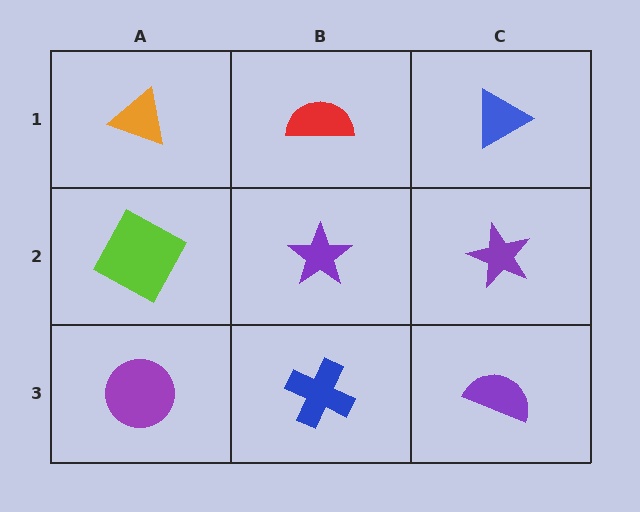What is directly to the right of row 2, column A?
A purple star.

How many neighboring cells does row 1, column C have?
2.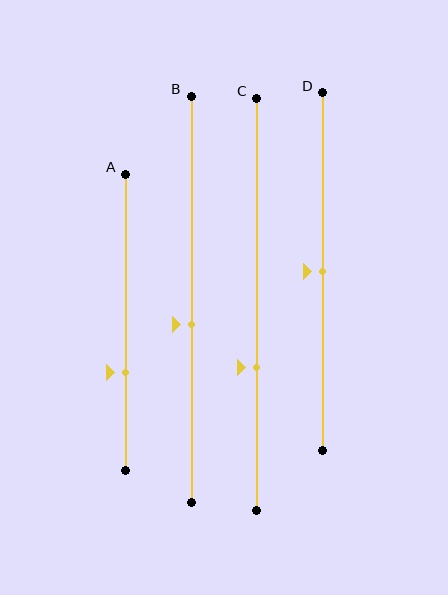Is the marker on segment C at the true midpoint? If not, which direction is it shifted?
No, the marker on segment C is shifted downward by about 15% of the segment length.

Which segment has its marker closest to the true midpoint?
Segment D has its marker closest to the true midpoint.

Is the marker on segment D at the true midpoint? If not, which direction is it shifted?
Yes, the marker on segment D is at the true midpoint.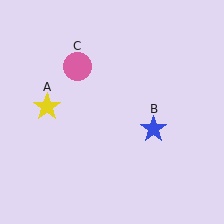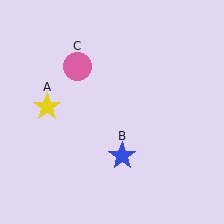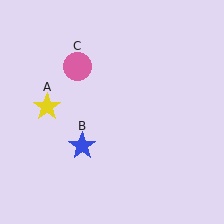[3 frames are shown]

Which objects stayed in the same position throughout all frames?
Yellow star (object A) and pink circle (object C) remained stationary.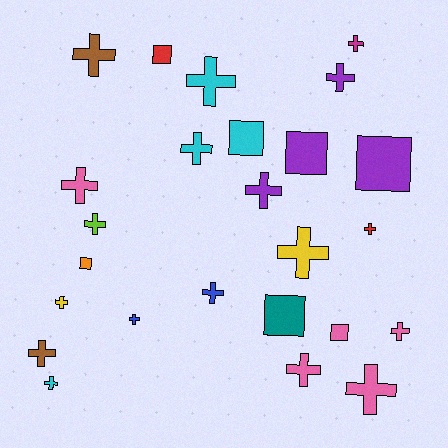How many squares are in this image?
There are 7 squares.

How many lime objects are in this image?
There is 1 lime object.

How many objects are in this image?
There are 25 objects.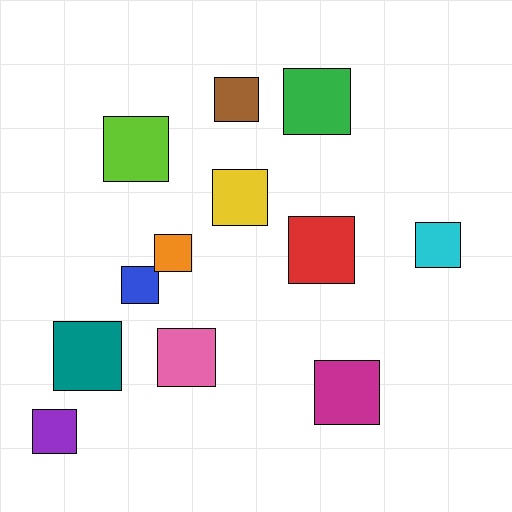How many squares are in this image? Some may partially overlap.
There are 12 squares.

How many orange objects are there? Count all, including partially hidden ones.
There is 1 orange object.